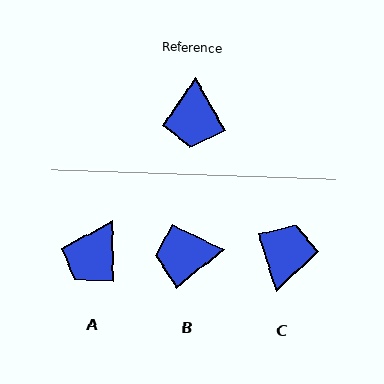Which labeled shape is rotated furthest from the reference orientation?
C, about 168 degrees away.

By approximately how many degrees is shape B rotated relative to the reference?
Approximately 81 degrees clockwise.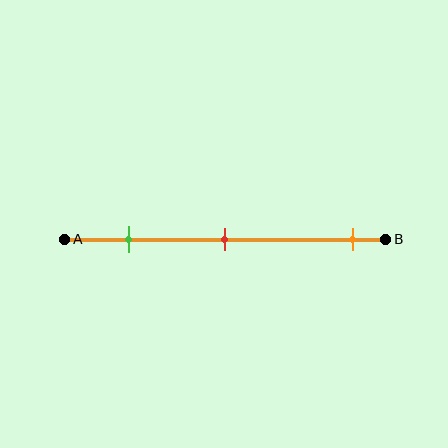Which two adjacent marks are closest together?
The green and red marks are the closest adjacent pair.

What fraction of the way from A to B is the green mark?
The green mark is approximately 20% (0.2) of the way from A to B.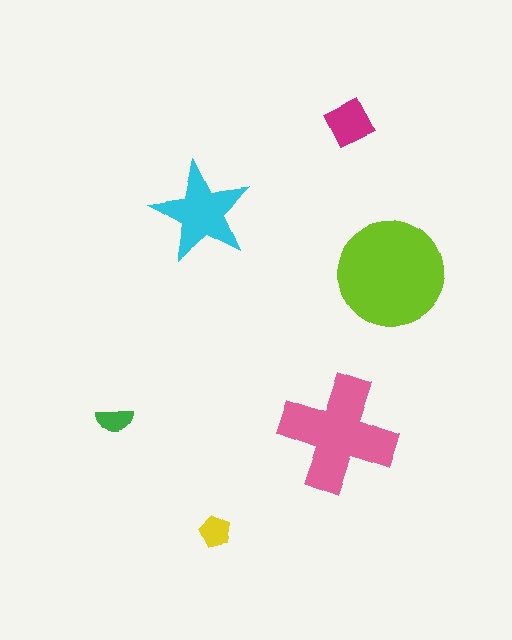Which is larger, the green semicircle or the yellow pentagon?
The yellow pentagon.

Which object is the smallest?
The green semicircle.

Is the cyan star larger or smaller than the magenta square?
Larger.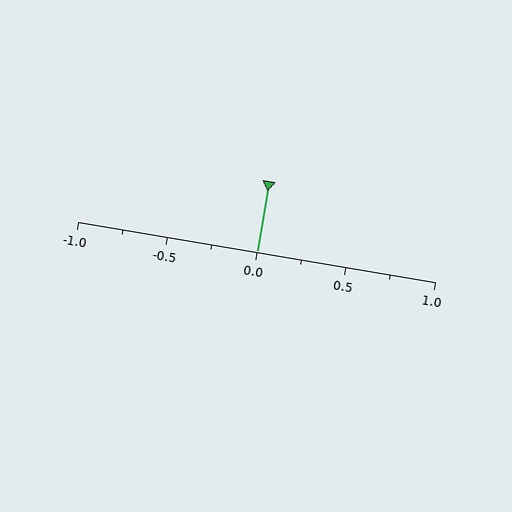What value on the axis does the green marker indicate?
The marker indicates approximately 0.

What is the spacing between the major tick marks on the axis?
The major ticks are spaced 0.5 apart.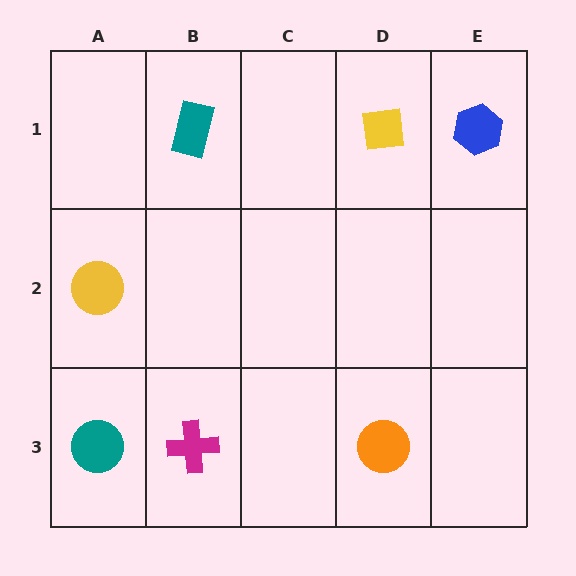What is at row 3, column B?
A magenta cross.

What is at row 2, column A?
A yellow circle.